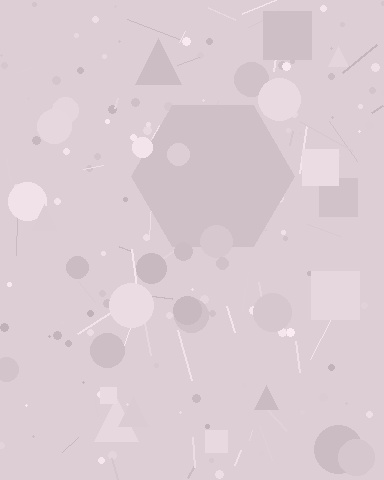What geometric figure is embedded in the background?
A hexagon is embedded in the background.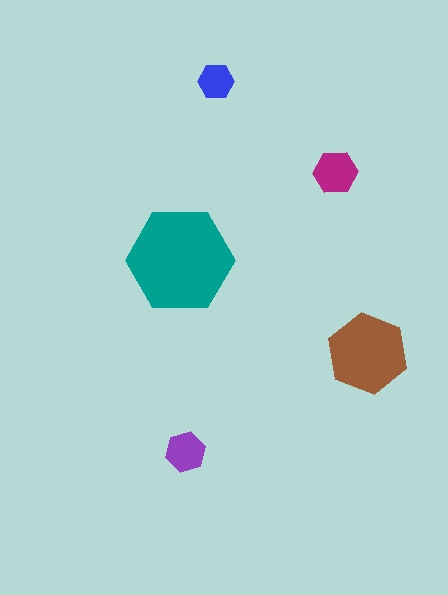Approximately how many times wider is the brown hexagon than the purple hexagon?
About 2 times wider.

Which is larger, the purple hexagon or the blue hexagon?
The purple one.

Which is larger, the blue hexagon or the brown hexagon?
The brown one.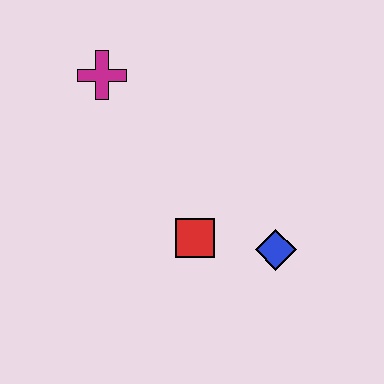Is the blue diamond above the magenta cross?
No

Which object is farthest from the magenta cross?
The blue diamond is farthest from the magenta cross.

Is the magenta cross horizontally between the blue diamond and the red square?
No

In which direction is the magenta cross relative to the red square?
The magenta cross is above the red square.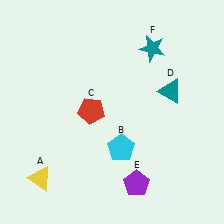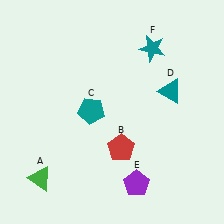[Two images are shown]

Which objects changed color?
A changed from yellow to green. B changed from cyan to red. C changed from red to teal.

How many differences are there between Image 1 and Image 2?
There are 3 differences between the two images.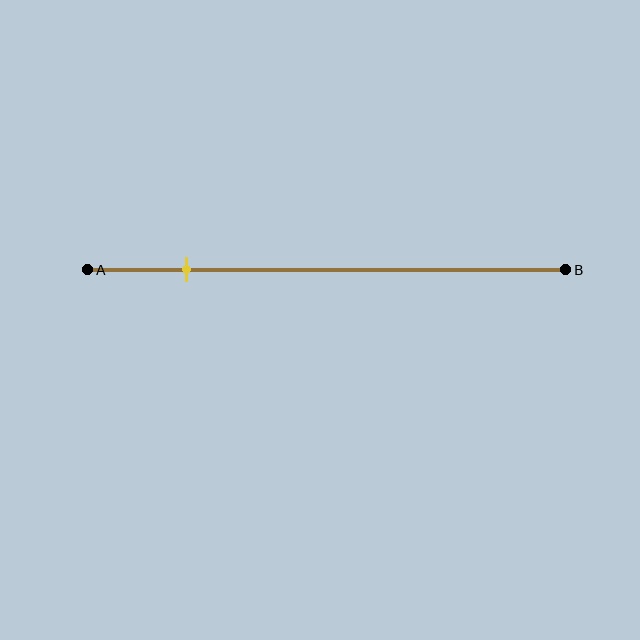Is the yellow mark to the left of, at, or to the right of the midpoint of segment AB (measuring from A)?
The yellow mark is to the left of the midpoint of segment AB.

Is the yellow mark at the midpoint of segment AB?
No, the mark is at about 20% from A, not at the 50% midpoint.